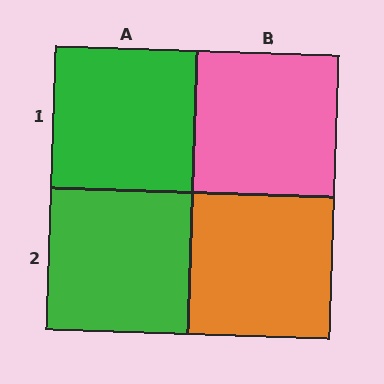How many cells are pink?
1 cell is pink.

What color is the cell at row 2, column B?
Orange.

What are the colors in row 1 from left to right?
Green, pink.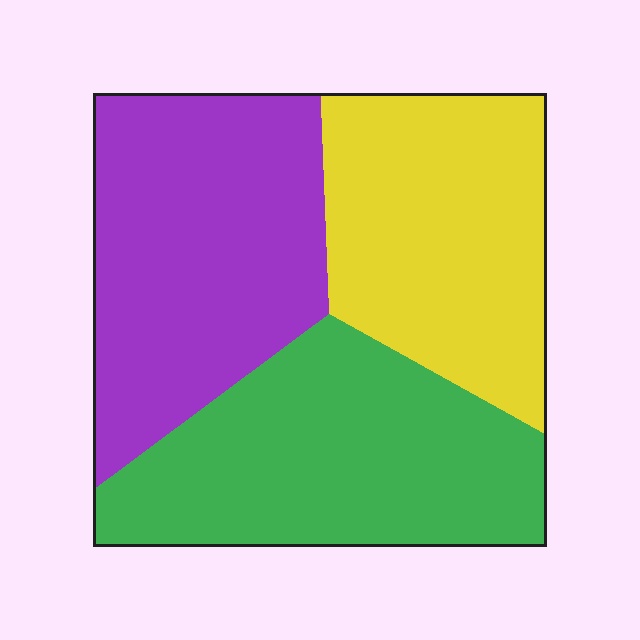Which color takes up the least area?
Yellow, at roughly 30%.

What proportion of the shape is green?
Green covers roughly 35% of the shape.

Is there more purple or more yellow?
Purple.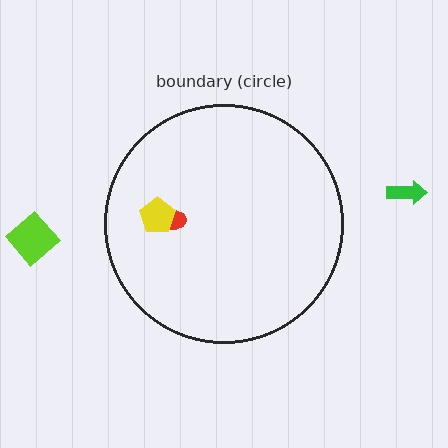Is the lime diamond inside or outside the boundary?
Outside.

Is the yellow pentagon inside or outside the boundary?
Inside.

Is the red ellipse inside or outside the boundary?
Inside.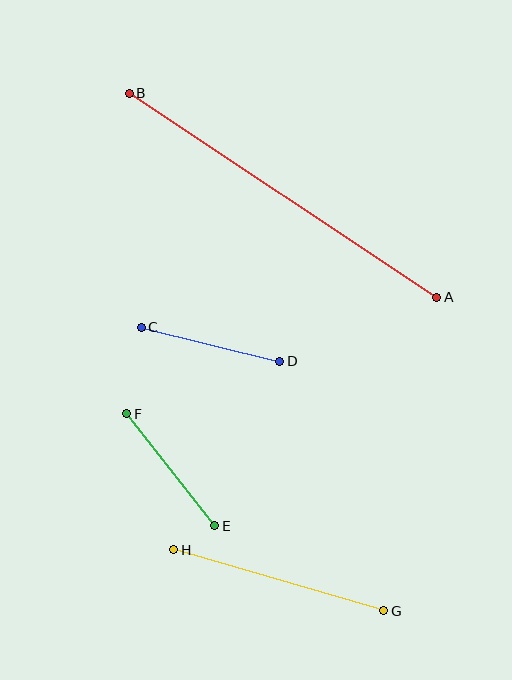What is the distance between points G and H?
The distance is approximately 219 pixels.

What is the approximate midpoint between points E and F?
The midpoint is at approximately (171, 470) pixels.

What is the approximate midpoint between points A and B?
The midpoint is at approximately (283, 195) pixels.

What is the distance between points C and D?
The distance is approximately 143 pixels.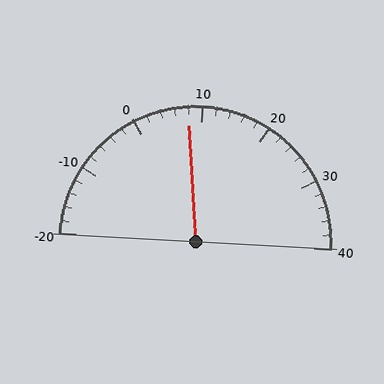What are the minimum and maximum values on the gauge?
The gauge ranges from -20 to 40.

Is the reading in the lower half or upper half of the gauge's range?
The reading is in the lower half of the range (-20 to 40).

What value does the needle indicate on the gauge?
The needle indicates approximately 8.